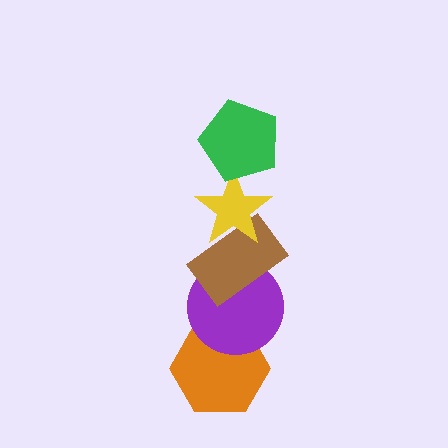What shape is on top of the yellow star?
The green pentagon is on top of the yellow star.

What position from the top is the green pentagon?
The green pentagon is 1st from the top.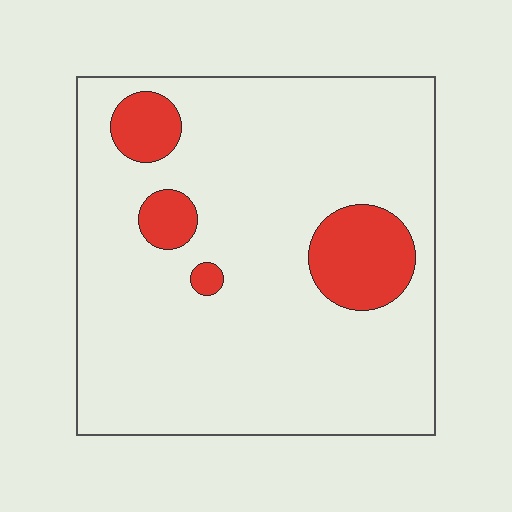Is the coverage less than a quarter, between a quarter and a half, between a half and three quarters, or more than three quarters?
Less than a quarter.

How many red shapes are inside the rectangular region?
4.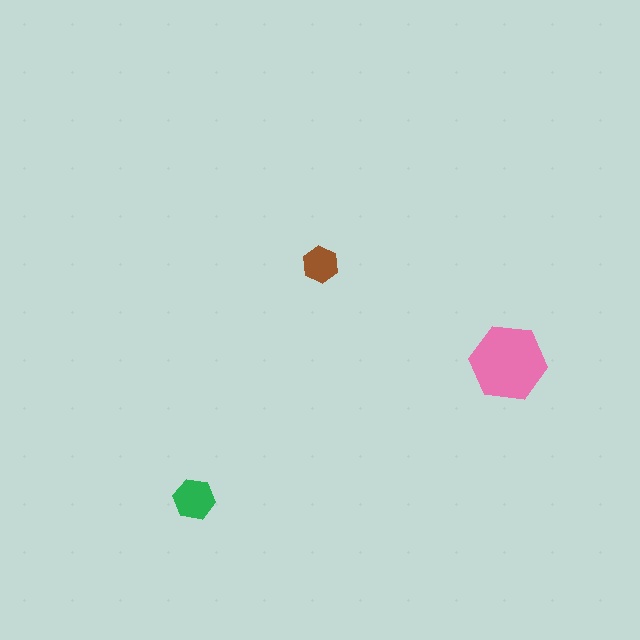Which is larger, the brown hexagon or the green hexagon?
The green one.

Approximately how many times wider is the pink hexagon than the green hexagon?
About 2 times wider.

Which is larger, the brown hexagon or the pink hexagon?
The pink one.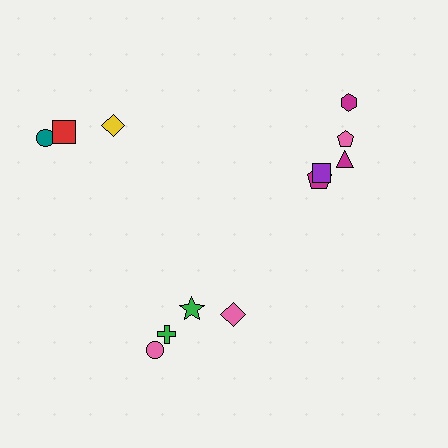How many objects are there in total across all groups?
There are 12 objects.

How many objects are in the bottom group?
There are 4 objects.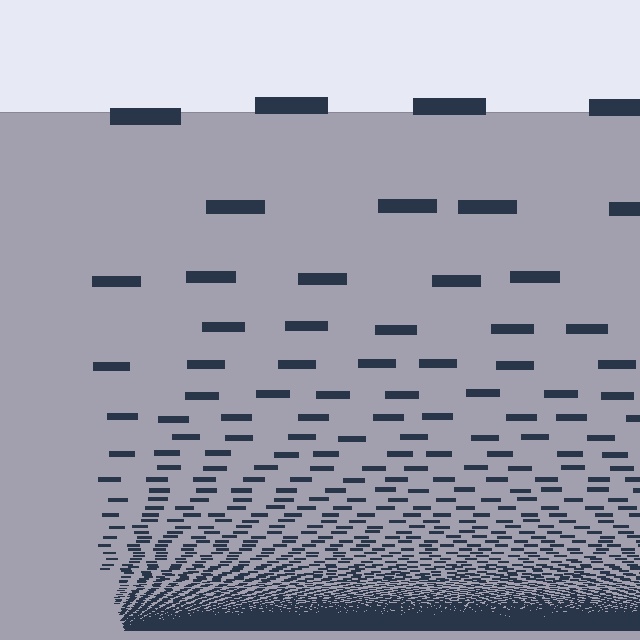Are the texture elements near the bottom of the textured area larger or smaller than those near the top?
Smaller. The gradient is inverted — elements near the bottom are smaller and denser.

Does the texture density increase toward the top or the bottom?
Density increases toward the bottom.